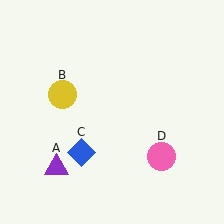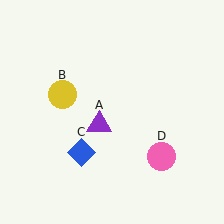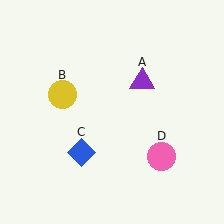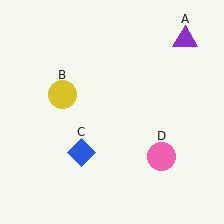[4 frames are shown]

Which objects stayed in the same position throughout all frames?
Yellow circle (object B) and blue diamond (object C) and pink circle (object D) remained stationary.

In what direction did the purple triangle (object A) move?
The purple triangle (object A) moved up and to the right.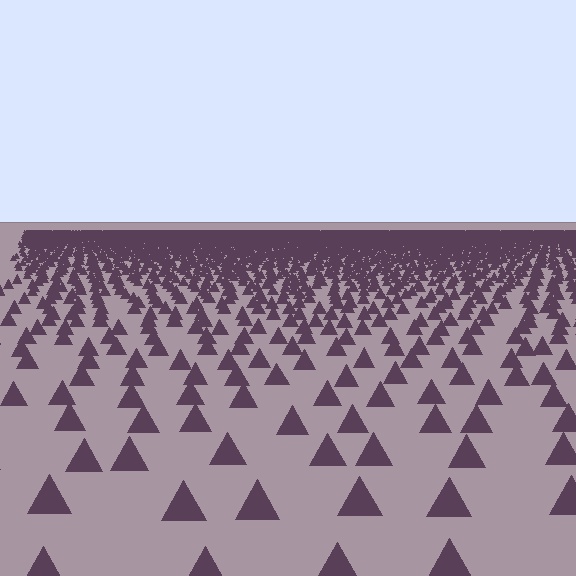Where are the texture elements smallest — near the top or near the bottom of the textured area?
Near the top.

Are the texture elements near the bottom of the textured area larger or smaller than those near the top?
Larger. Near the bottom, elements are closer to the viewer and appear at a bigger on-screen size.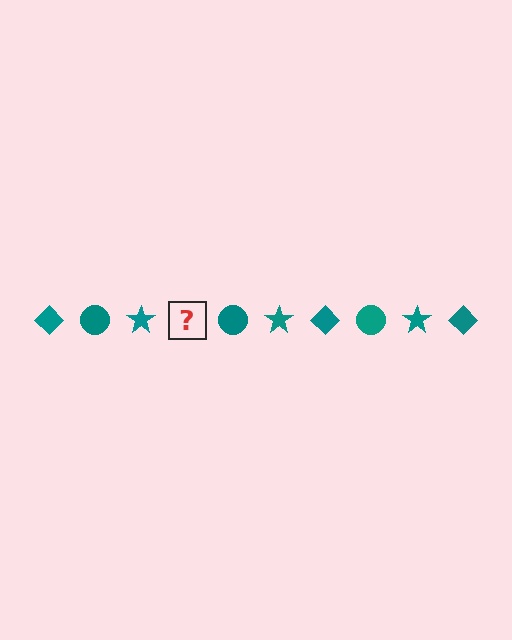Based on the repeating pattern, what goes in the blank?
The blank should be a teal diamond.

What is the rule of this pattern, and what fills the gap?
The rule is that the pattern cycles through diamond, circle, star shapes in teal. The gap should be filled with a teal diamond.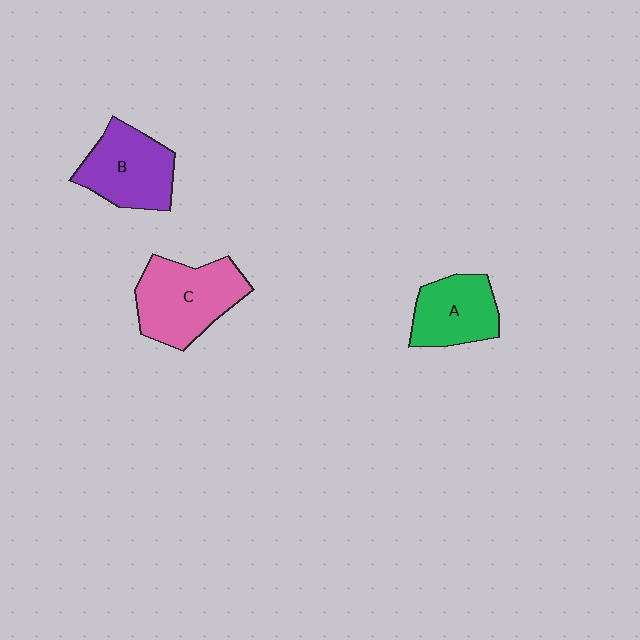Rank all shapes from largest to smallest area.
From largest to smallest: C (pink), B (purple), A (green).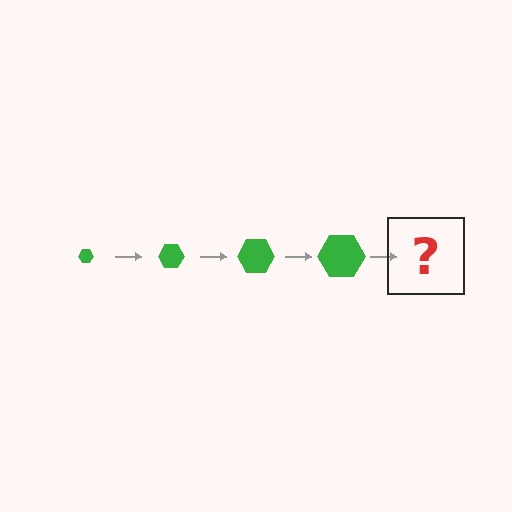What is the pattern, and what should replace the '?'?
The pattern is that the hexagon gets progressively larger each step. The '?' should be a green hexagon, larger than the previous one.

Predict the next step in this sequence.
The next step is a green hexagon, larger than the previous one.